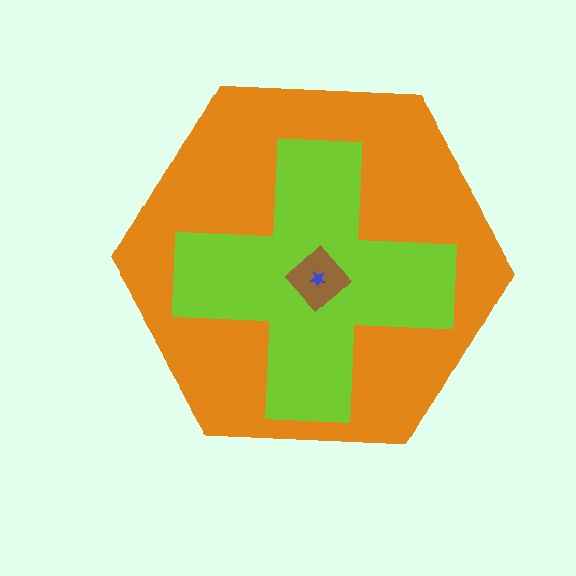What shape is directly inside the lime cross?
The brown diamond.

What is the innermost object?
The blue star.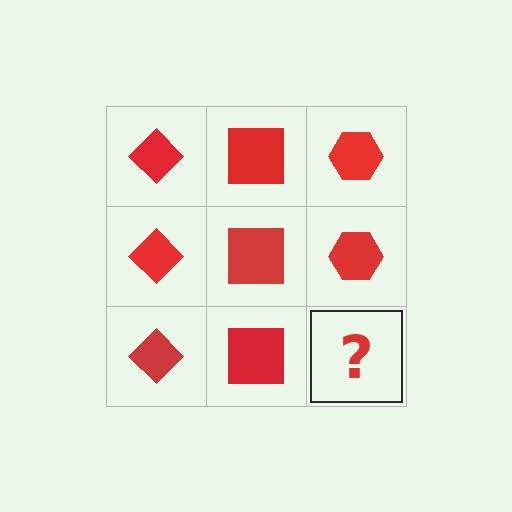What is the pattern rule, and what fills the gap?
The rule is that each column has a consistent shape. The gap should be filled with a red hexagon.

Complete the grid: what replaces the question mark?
The question mark should be replaced with a red hexagon.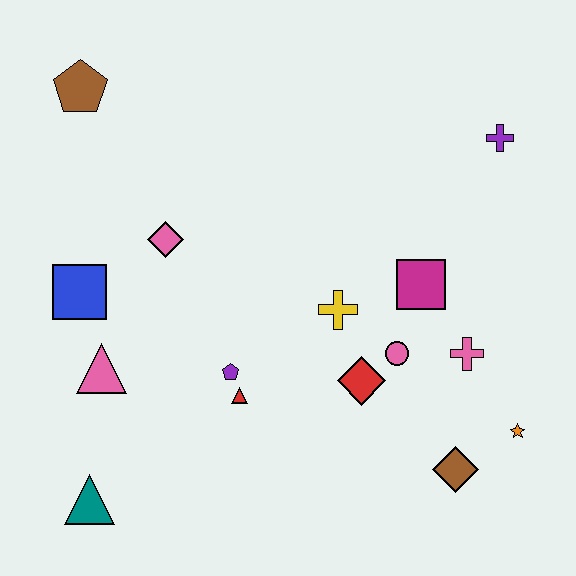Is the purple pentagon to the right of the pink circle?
No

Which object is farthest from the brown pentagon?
The orange star is farthest from the brown pentagon.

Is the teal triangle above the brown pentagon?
No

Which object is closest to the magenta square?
The pink circle is closest to the magenta square.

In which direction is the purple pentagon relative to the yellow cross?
The purple pentagon is to the left of the yellow cross.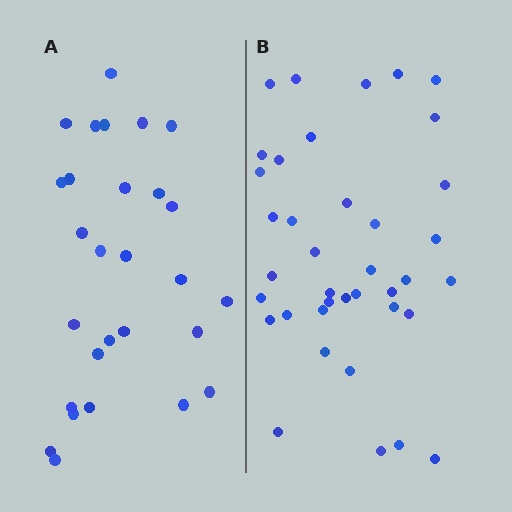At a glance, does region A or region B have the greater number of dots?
Region B (the right region) has more dots.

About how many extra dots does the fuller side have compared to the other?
Region B has roughly 10 or so more dots than region A.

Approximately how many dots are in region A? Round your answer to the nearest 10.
About 30 dots. (The exact count is 28, which rounds to 30.)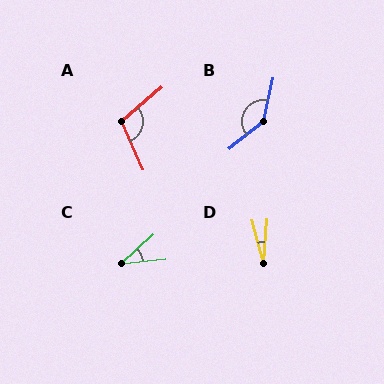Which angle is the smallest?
D, at approximately 19 degrees.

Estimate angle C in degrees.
Approximately 36 degrees.